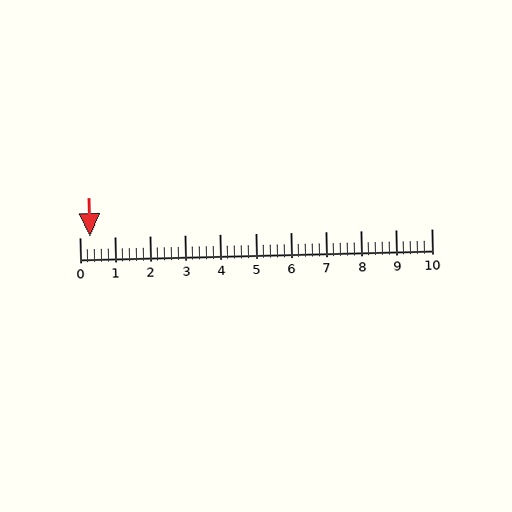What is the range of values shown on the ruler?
The ruler shows values from 0 to 10.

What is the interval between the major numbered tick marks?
The major tick marks are spaced 1 units apart.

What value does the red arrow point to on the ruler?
The red arrow points to approximately 0.3.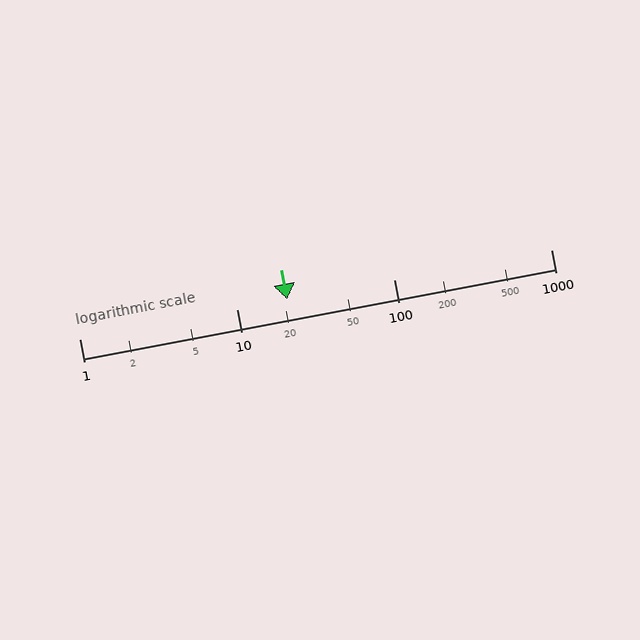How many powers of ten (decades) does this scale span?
The scale spans 3 decades, from 1 to 1000.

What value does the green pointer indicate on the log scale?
The pointer indicates approximately 21.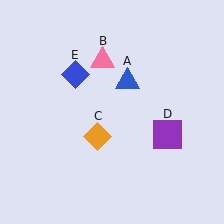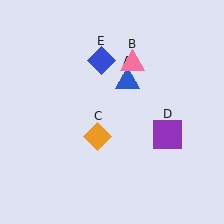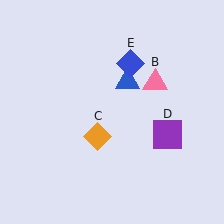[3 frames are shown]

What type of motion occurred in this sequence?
The pink triangle (object B), blue diamond (object E) rotated clockwise around the center of the scene.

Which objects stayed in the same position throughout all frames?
Blue triangle (object A) and orange diamond (object C) and purple square (object D) remained stationary.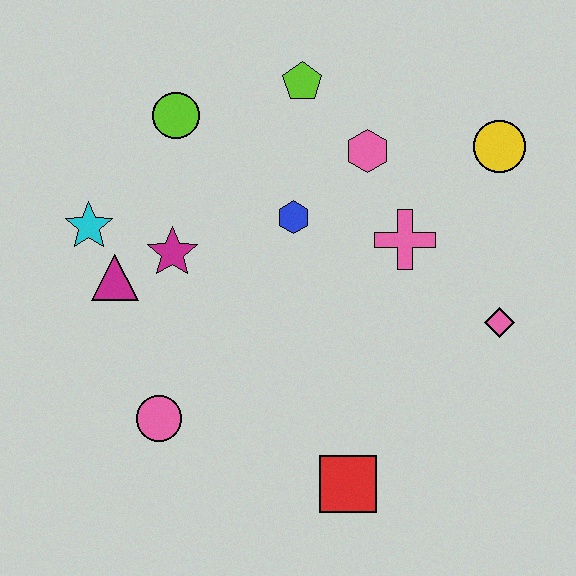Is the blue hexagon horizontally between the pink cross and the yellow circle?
No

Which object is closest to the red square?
The pink circle is closest to the red square.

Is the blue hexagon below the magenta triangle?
No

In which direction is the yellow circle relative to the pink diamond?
The yellow circle is above the pink diamond.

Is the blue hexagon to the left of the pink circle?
No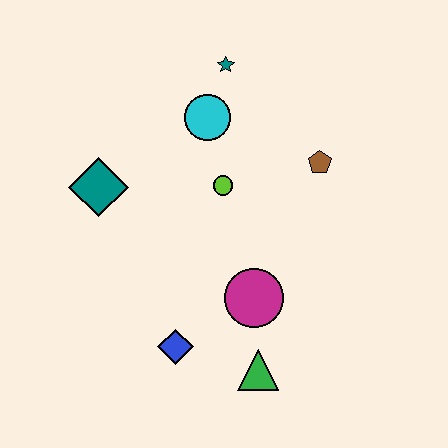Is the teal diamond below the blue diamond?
No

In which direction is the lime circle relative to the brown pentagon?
The lime circle is to the left of the brown pentagon.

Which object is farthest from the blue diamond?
The teal star is farthest from the blue diamond.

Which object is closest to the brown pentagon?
The lime circle is closest to the brown pentagon.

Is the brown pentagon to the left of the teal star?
No